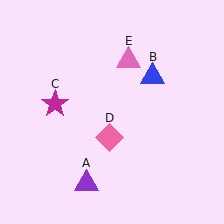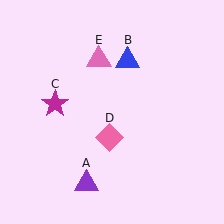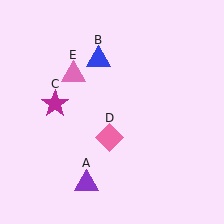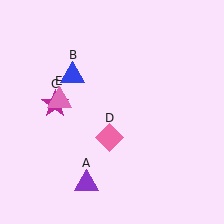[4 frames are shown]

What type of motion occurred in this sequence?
The blue triangle (object B), pink triangle (object E) rotated counterclockwise around the center of the scene.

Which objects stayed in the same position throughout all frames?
Purple triangle (object A) and magenta star (object C) and pink diamond (object D) remained stationary.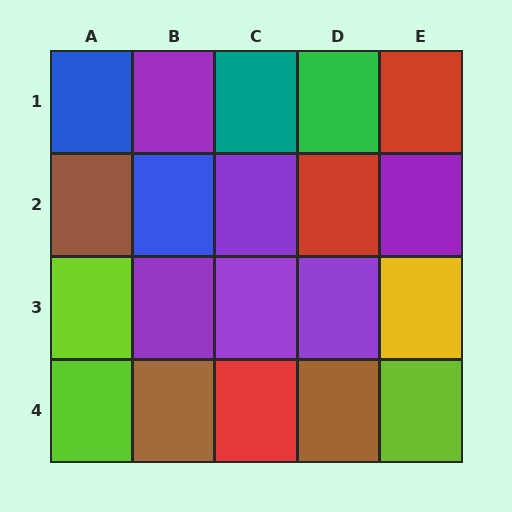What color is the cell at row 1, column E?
Red.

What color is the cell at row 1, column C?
Teal.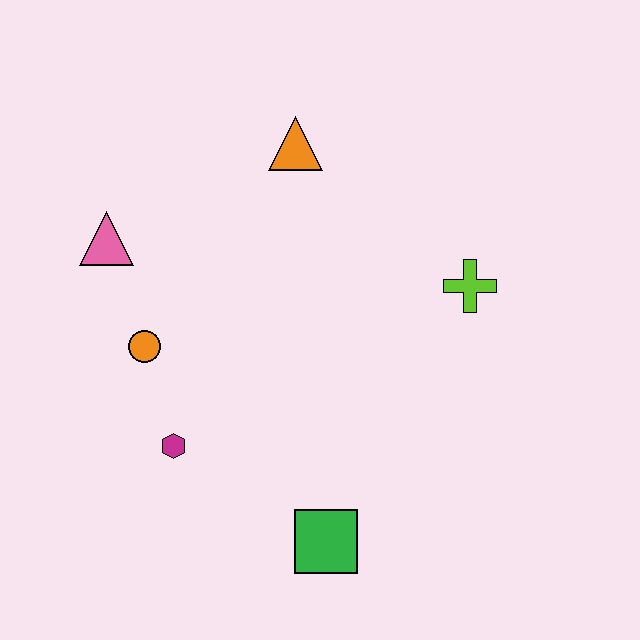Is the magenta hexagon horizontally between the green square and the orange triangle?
No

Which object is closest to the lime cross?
The orange triangle is closest to the lime cross.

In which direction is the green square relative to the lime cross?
The green square is below the lime cross.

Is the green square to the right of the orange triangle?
Yes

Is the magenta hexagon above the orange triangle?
No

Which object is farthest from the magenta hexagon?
The lime cross is farthest from the magenta hexagon.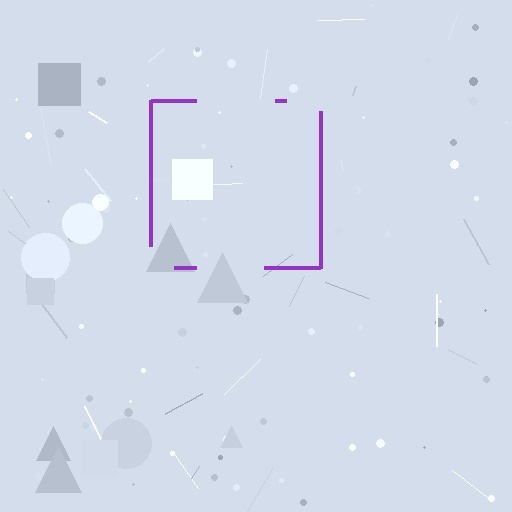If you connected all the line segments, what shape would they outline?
They would outline a square.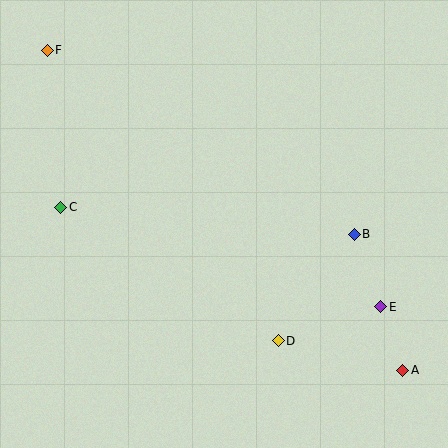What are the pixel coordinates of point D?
Point D is at (278, 341).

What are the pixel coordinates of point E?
Point E is at (381, 307).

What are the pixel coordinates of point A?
Point A is at (403, 370).